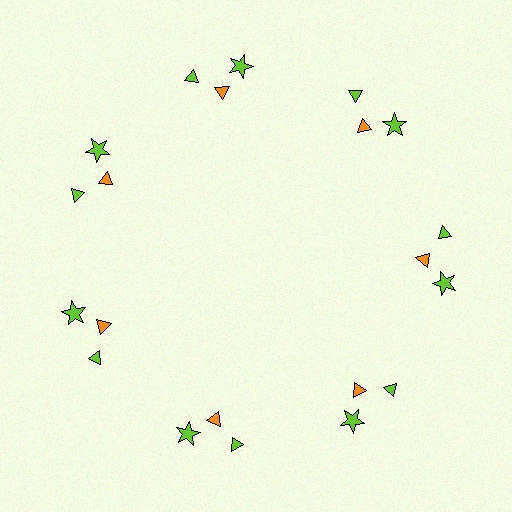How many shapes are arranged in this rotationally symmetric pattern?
There are 21 shapes, arranged in 7 groups of 3.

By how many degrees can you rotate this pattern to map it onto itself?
The pattern maps onto itself every 51 degrees of rotation.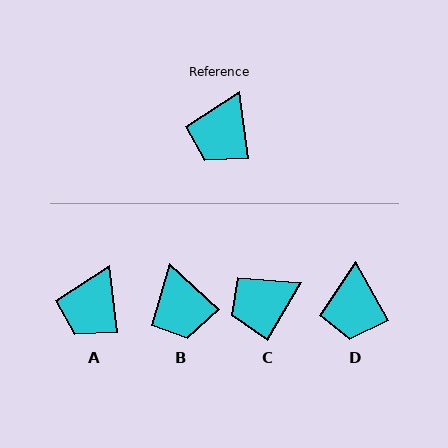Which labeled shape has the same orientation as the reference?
A.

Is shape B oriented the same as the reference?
No, it is off by about 40 degrees.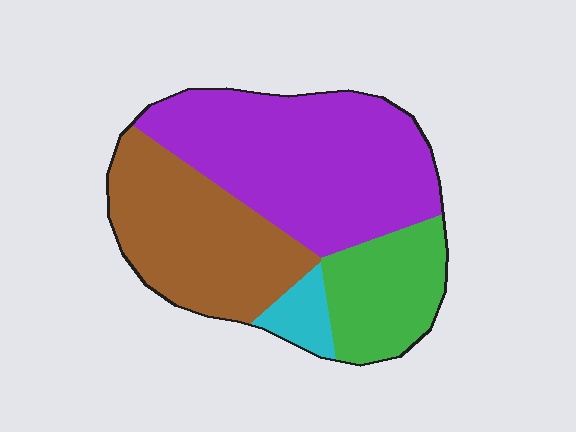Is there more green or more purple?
Purple.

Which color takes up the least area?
Cyan, at roughly 5%.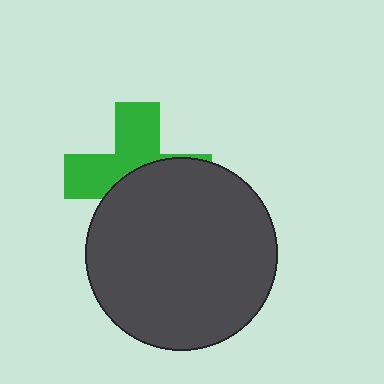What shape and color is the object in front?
The object in front is a dark gray circle.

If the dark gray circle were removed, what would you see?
You would see the complete green cross.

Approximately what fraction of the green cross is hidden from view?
Roughly 51% of the green cross is hidden behind the dark gray circle.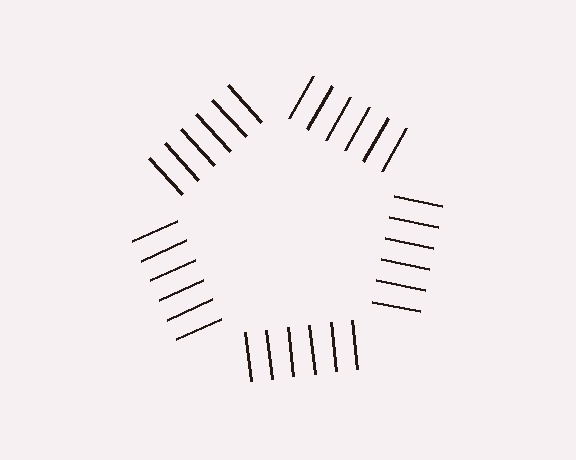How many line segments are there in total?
30 — 6 along each of the 5 edges.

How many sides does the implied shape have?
5 sides — the line-ends trace a pentagon.